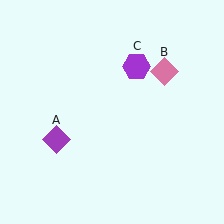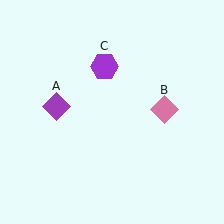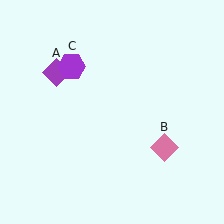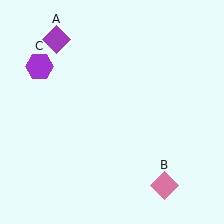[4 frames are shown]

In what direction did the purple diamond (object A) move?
The purple diamond (object A) moved up.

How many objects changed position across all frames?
3 objects changed position: purple diamond (object A), pink diamond (object B), purple hexagon (object C).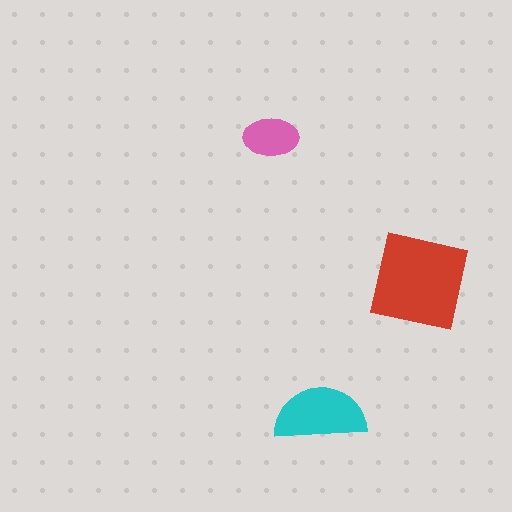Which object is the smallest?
The pink ellipse.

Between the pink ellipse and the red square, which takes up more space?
The red square.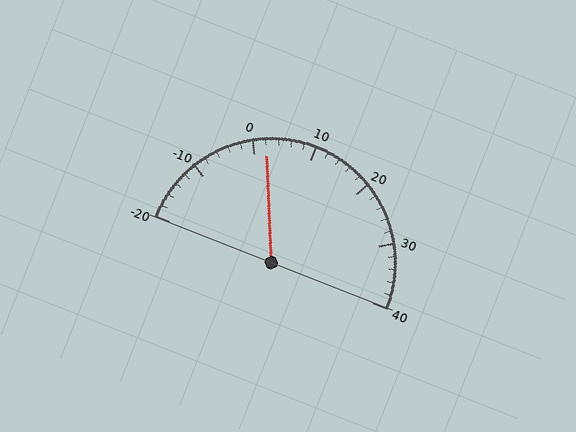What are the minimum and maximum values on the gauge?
The gauge ranges from -20 to 40.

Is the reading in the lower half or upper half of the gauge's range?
The reading is in the lower half of the range (-20 to 40).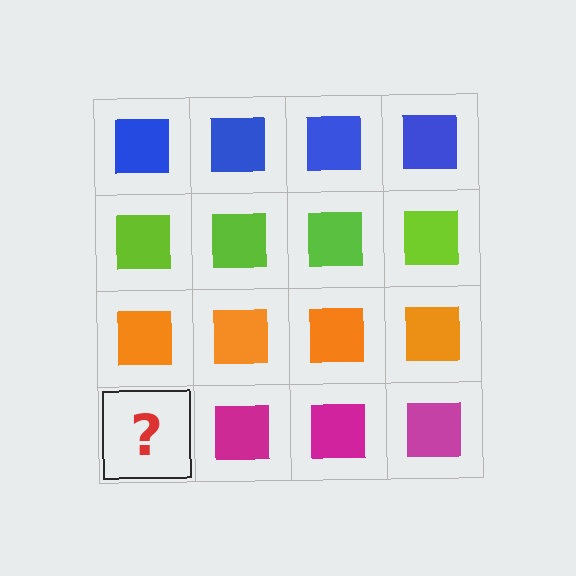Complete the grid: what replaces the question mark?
The question mark should be replaced with a magenta square.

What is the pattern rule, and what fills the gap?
The rule is that each row has a consistent color. The gap should be filled with a magenta square.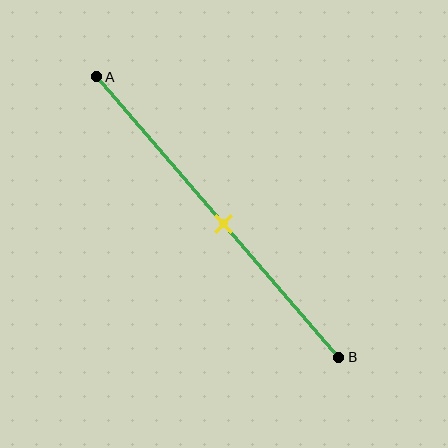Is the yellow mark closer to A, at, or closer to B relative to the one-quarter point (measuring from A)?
The yellow mark is closer to point B than the one-quarter point of segment AB.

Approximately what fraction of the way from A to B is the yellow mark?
The yellow mark is approximately 50% of the way from A to B.